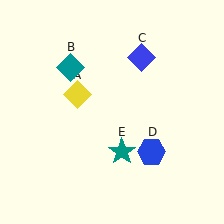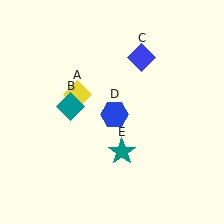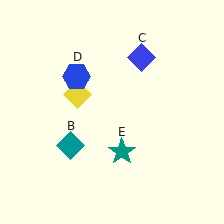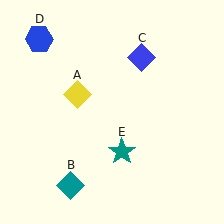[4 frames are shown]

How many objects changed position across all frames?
2 objects changed position: teal diamond (object B), blue hexagon (object D).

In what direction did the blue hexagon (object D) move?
The blue hexagon (object D) moved up and to the left.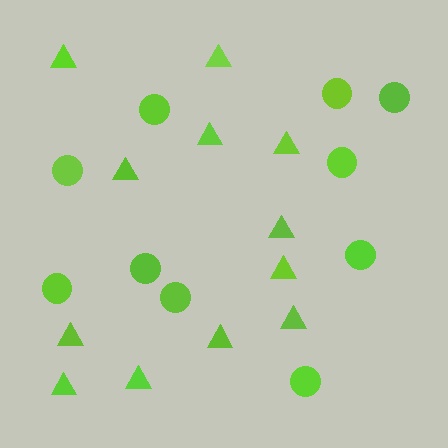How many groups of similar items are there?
There are 2 groups: one group of circles (10) and one group of triangles (12).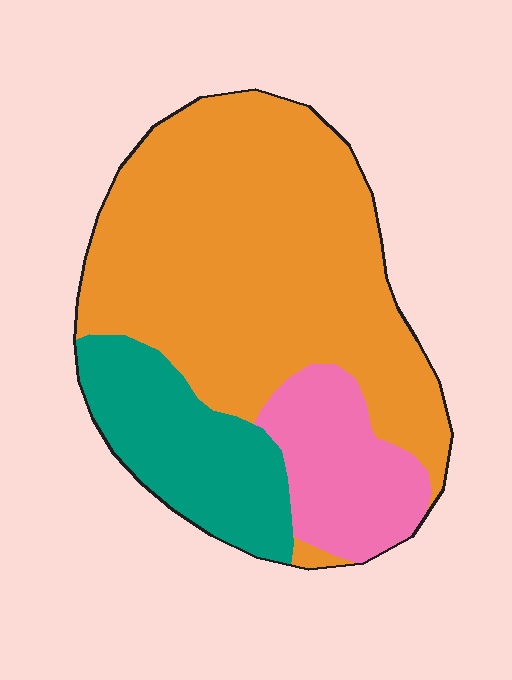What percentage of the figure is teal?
Teal takes up about one fifth (1/5) of the figure.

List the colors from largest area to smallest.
From largest to smallest: orange, teal, pink.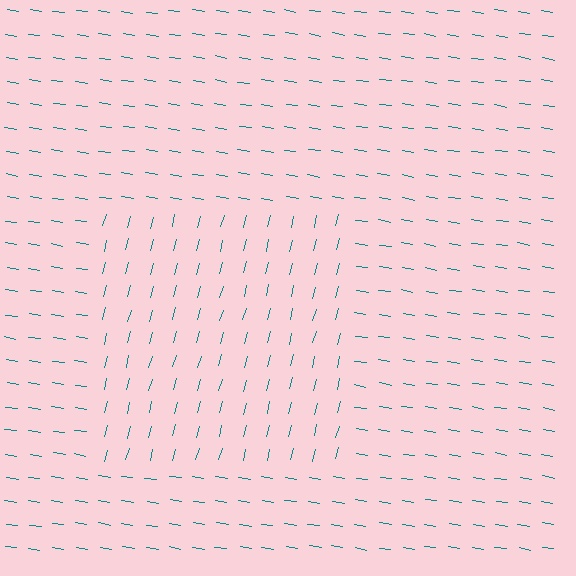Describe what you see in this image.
The image is filled with small teal line segments. A rectangle region in the image has lines oriented differently from the surrounding lines, creating a visible texture boundary.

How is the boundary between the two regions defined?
The boundary is defined purely by a change in line orientation (approximately 84 degrees difference). All lines are the same color and thickness.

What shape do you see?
I see a rectangle.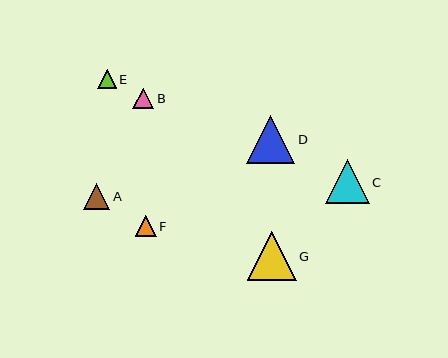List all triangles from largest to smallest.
From largest to smallest: G, D, C, A, F, B, E.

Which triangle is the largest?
Triangle G is the largest with a size of approximately 49 pixels.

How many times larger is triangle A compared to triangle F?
Triangle A is approximately 1.2 times the size of triangle F.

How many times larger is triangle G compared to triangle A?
Triangle G is approximately 1.9 times the size of triangle A.